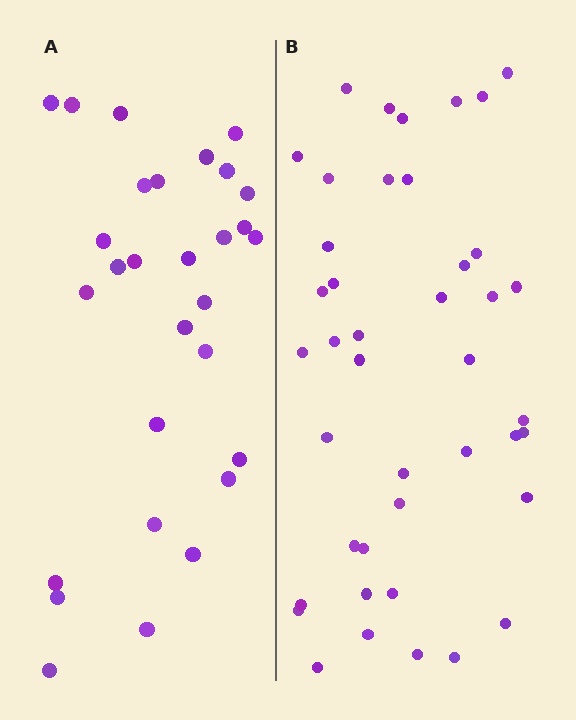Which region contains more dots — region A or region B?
Region B (the right region) has more dots.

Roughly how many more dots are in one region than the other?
Region B has approximately 15 more dots than region A.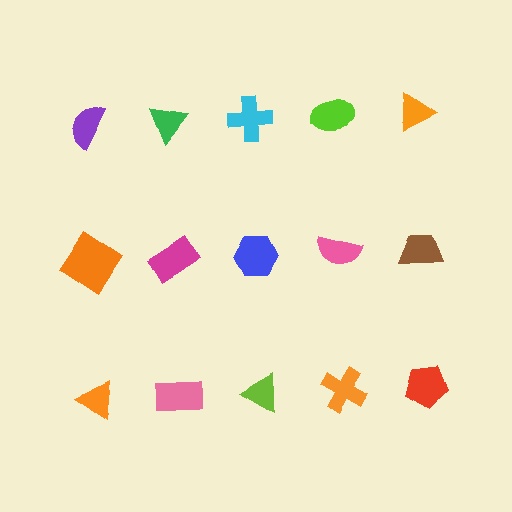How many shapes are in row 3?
5 shapes.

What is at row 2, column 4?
A pink semicircle.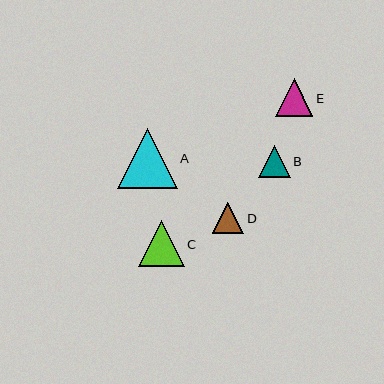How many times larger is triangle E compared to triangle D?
Triangle E is approximately 1.2 times the size of triangle D.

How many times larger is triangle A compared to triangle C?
Triangle A is approximately 1.3 times the size of triangle C.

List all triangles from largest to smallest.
From largest to smallest: A, C, E, B, D.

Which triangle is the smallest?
Triangle D is the smallest with a size of approximately 31 pixels.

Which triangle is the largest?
Triangle A is the largest with a size of approximately 60 pixels.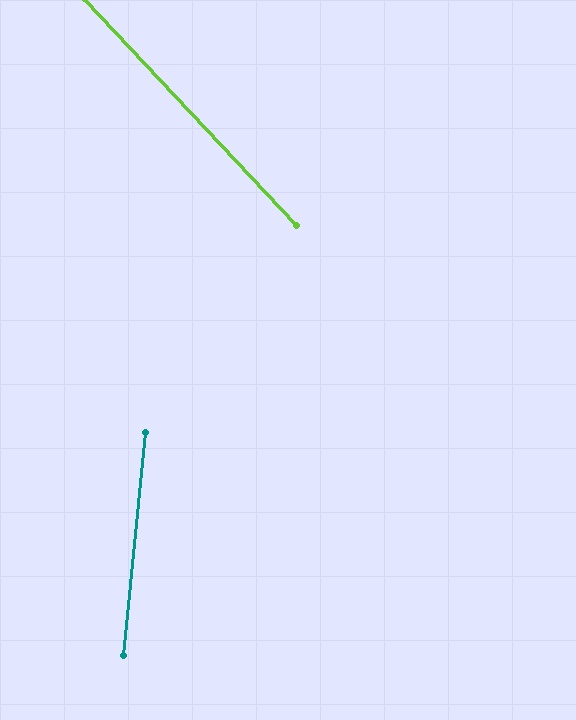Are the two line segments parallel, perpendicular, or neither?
Neither parallel nor perpendicular — they differ by about 49°.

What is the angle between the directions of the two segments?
Approximately 49 degrees.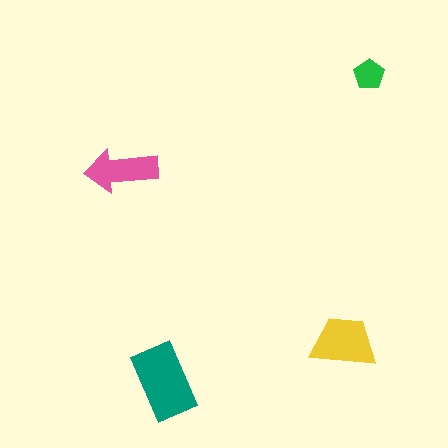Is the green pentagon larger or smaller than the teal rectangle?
Smaller.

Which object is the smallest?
The green pentagon.